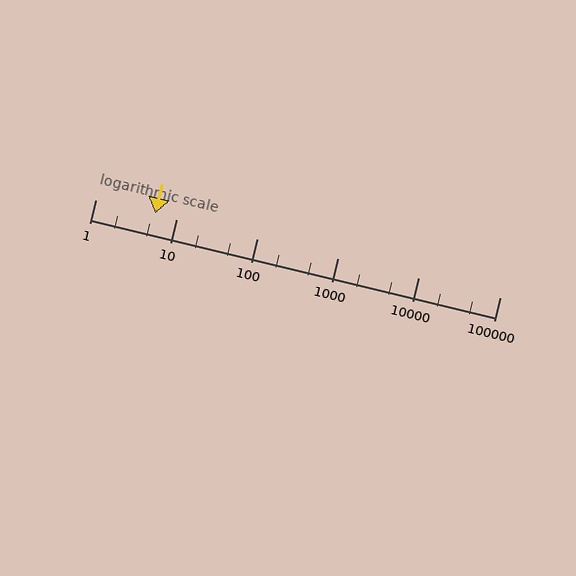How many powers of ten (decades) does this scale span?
The scale spans 5 decades, from 1 to 100000.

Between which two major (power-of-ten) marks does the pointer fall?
The pointer is between 1 and 10.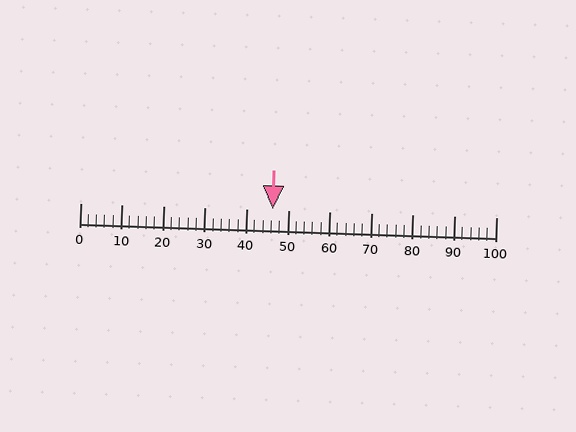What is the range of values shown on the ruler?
The ruler shows values from 0 to 100.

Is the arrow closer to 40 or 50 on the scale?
The arrow is closer to 50.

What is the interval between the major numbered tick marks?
The major tick marks are spaced 10 units apart.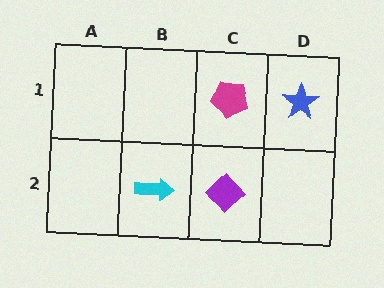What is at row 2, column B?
A cyan arrow.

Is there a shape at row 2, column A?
No, that cell is empty.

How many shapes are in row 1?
2 shapes.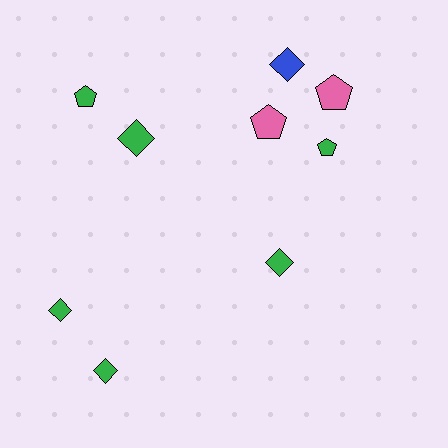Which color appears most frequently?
Green, with 6 objects.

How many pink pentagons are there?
There are 2 pink pentagons.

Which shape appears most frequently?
Diamond, with 5 objects.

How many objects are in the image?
There are 9 objects.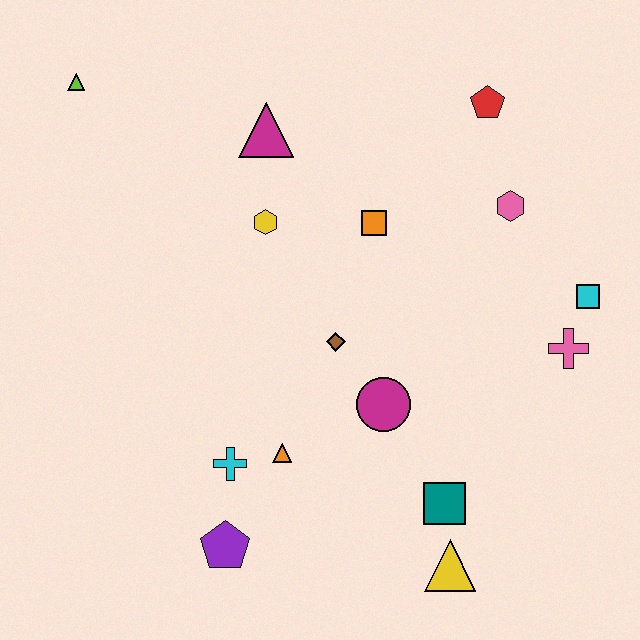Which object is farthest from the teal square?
The lime triangle is farthest from the teal square.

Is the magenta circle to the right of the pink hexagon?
No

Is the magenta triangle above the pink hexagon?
Yes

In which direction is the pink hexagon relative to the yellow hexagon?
The pink hexagon is to the right of the yellow hexagon.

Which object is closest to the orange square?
The yellow hexagon is closest to the orange square.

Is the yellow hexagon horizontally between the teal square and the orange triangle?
No